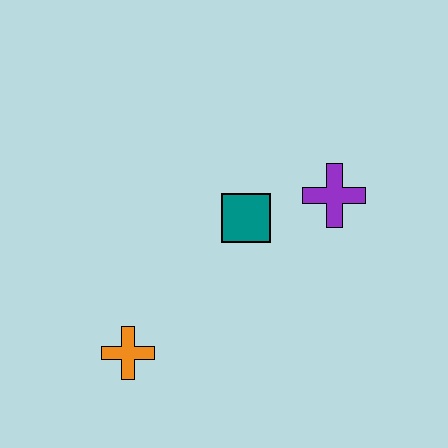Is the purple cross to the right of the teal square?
Yes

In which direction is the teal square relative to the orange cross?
The teal square is above the orange cross.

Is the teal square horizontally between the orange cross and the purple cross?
Yes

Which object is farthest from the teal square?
The orange cross is farthest from the teal square.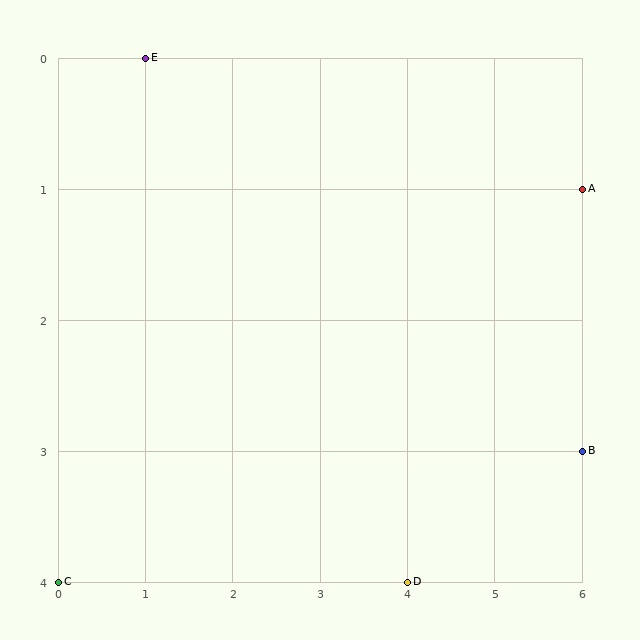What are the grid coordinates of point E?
Point E is at grid coordinates (1, 0).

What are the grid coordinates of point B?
Point B is at grid coordinates (6, 3).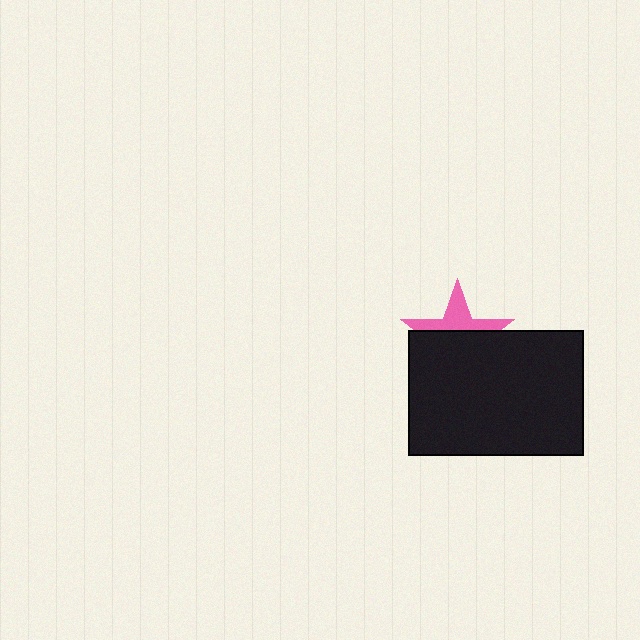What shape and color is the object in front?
The object in front is a black rectangle.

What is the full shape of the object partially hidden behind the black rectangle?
The partially hidden object is a pink star.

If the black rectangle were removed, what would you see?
You would see the complete pink star.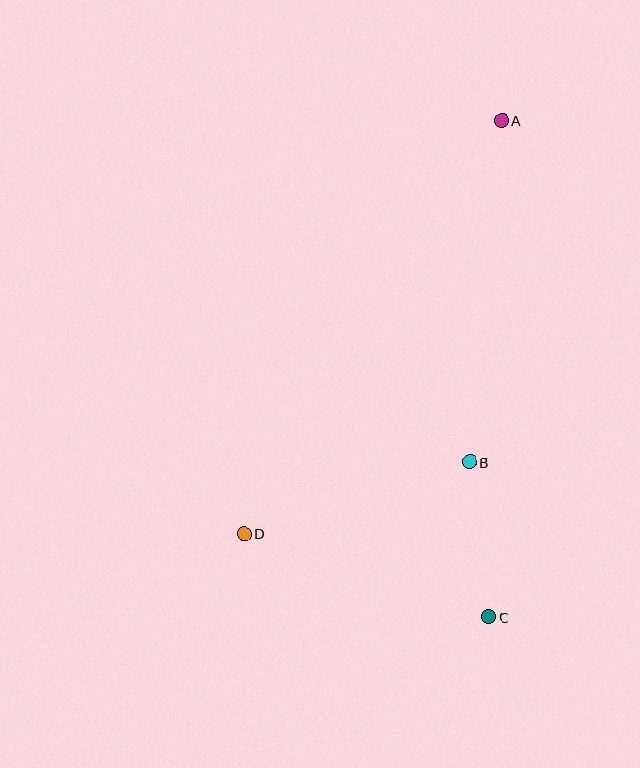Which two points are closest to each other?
Points B and C are closest to each other.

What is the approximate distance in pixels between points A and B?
The distance between A and B is approximately 343 pixels.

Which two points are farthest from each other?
Points A and C are farthest from each other.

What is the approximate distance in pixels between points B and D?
The distance between B and D is approximately 237 pixels.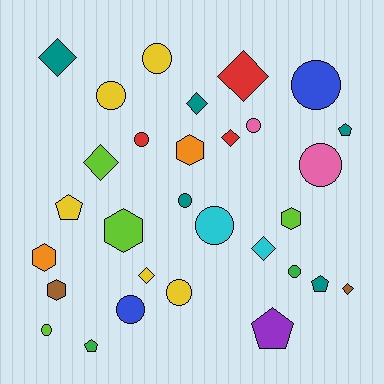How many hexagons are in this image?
There are 5 hexagons.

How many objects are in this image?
There are 30 objects.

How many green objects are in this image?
There are 2 green objects.